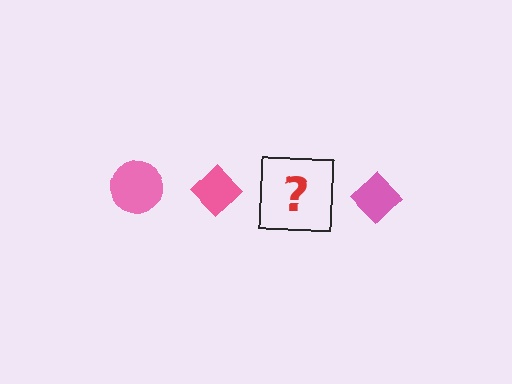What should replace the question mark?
The question mark should be replaced with a pink circle.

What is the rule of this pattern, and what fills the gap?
The rule is that the pattern cycles through circle, diamond shapes in pink. The gap should be filled with a pink circle.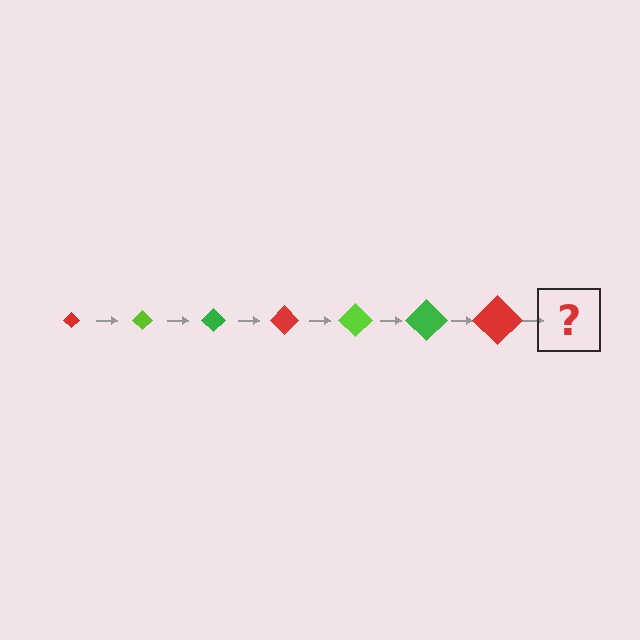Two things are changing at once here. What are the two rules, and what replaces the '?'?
The two rules are that the diamond grows larger each step and the color cycles through red, lime, and green. The '?' should be a lime diamond, larger than the previous one.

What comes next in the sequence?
The next element should be a lime diamond, larger than the previous one.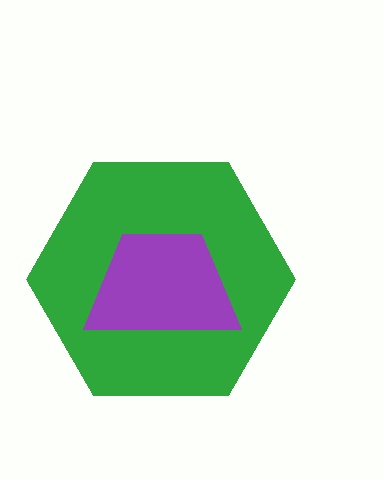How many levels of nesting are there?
2.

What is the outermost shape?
The green hexagon.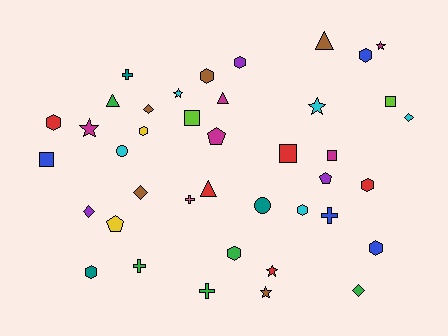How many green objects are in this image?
There are 5 green objects.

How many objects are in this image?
There are 40 objects.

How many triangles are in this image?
There are 4 triangles.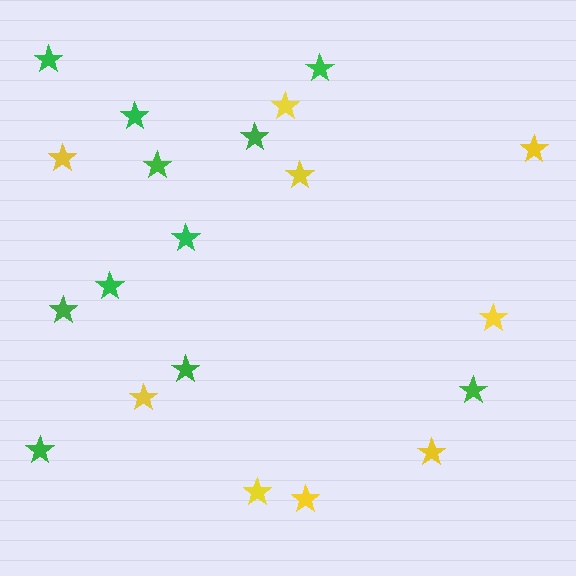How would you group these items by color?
There are 2 groups: one group of green stars (11) and one group of yellow stars (9).